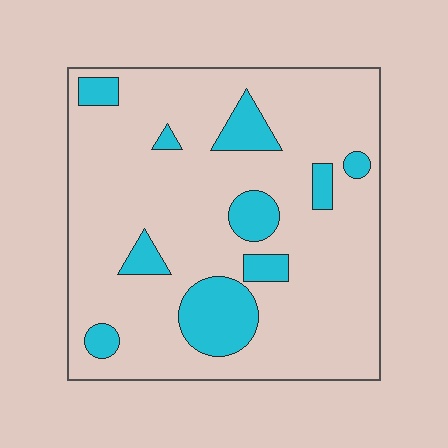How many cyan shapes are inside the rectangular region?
10.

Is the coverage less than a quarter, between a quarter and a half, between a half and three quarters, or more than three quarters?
Less than a quarter.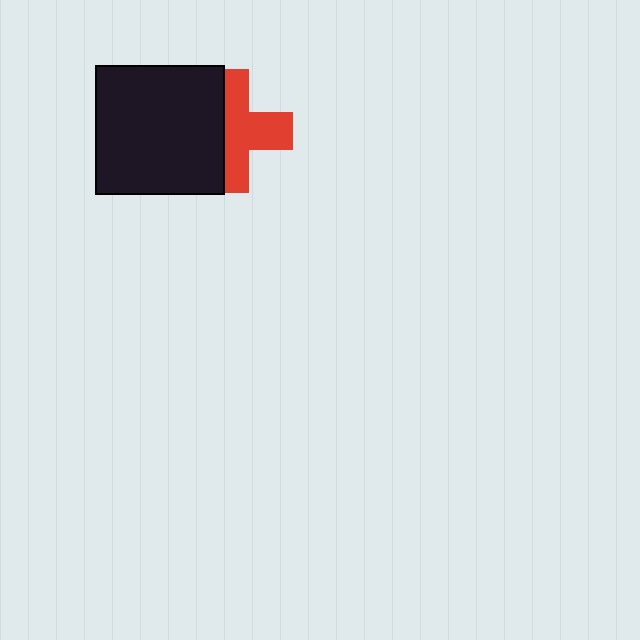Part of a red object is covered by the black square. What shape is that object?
It is a cross.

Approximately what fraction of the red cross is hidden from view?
Roughly 42% of the red cross is hidden behind the black square.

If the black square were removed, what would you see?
You would see the complete red cross.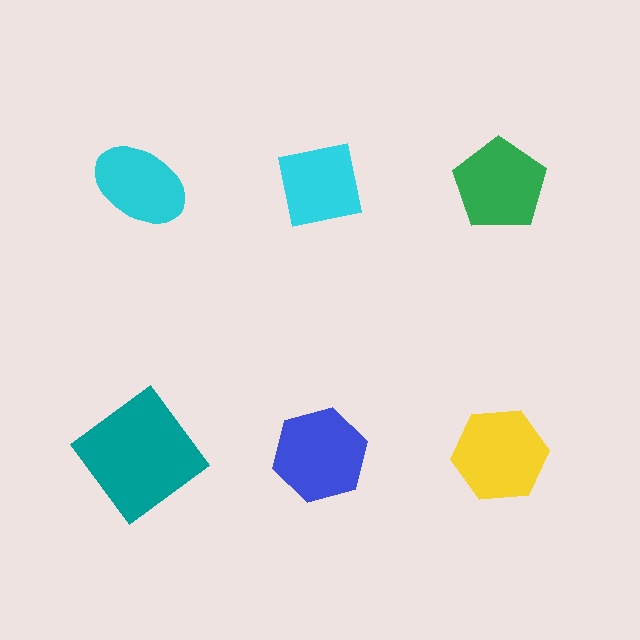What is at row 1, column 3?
A green pentagon.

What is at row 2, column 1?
A teal diamond.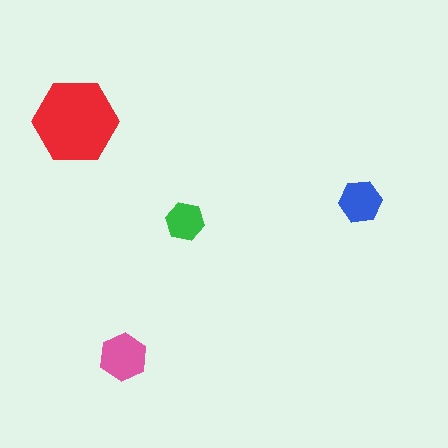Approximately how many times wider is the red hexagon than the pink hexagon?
About 2 times wider.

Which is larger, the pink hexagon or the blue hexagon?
The pink one.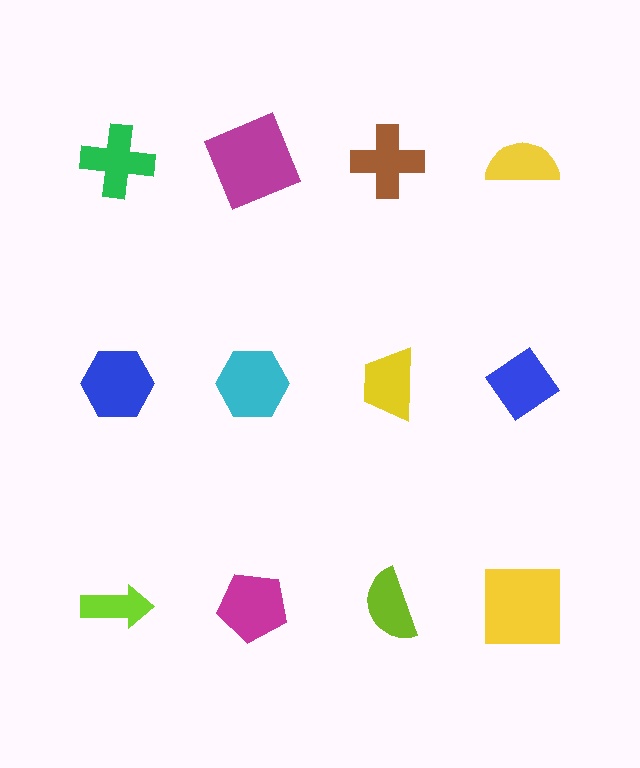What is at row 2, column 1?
A blue hexagon.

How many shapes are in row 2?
4 shapes.